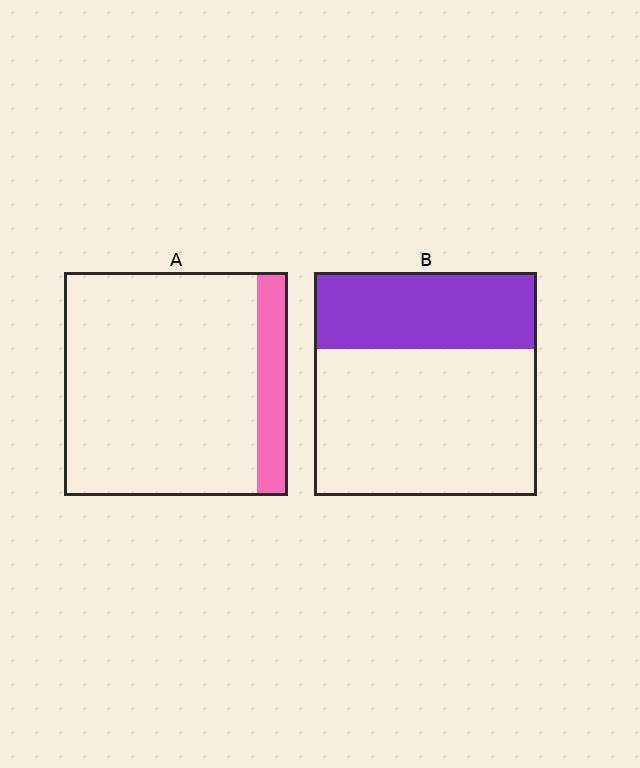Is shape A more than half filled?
No.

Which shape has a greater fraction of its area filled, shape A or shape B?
Shape B.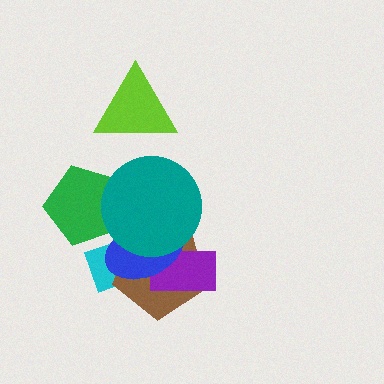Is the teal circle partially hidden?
No, no other shape covers it.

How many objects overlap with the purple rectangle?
3 objects overlap with the purple rectangle.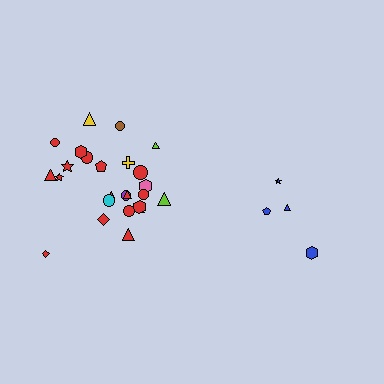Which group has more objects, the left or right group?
The left group.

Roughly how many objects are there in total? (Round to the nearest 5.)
Roughly 30 objects in total.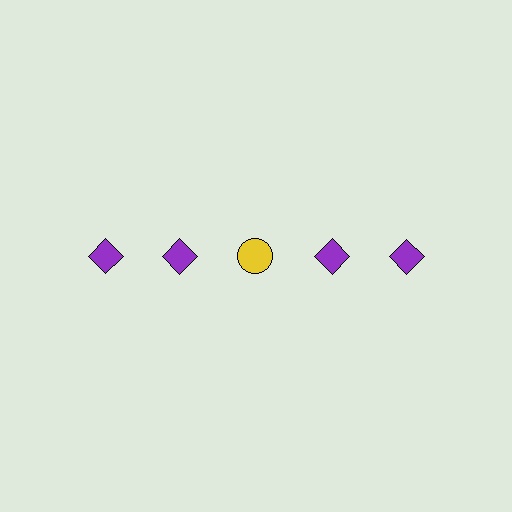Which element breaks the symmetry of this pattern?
The yellow circle in the top row, center column breaks the symmetry. All other shapes are purple diamonds.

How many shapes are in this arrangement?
There are 5 shapes arranged in a grid pattern.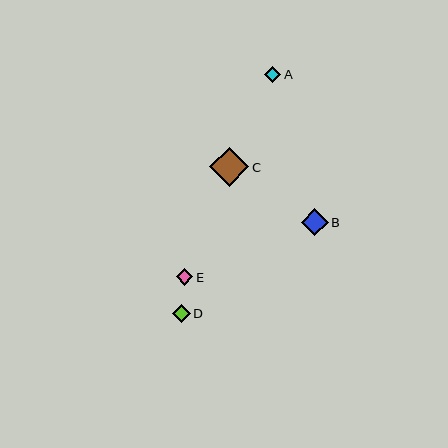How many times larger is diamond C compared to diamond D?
Diamond C is approximately 2.2 times the size of diamond D.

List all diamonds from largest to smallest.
From largest to smallest: C, B, D, E, A.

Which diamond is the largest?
Diamond C is the largest with a size of approximately 39 pixels.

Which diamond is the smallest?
Diamond A is the smallest with a size of approximately 16 pixels.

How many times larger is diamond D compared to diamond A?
Diamond D is approximately 1.1 times the size of diamond A.